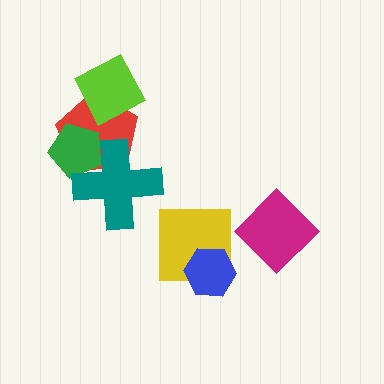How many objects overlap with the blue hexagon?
1 object overlaps with the blue hexagon.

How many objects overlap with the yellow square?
1 object overlaps with the yellow square.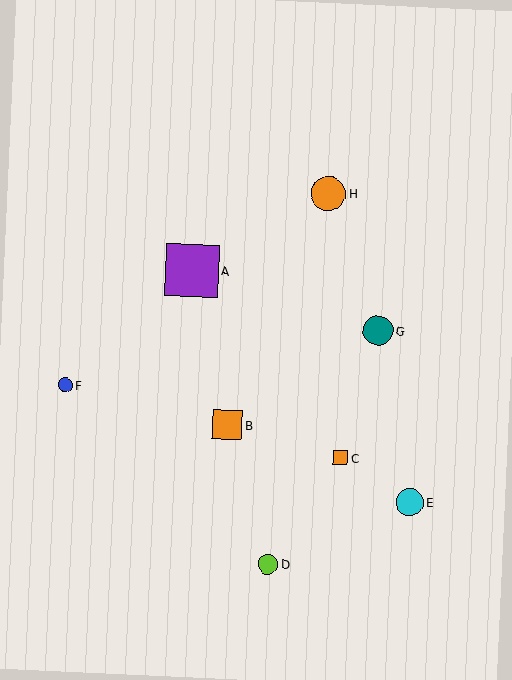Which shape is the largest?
The purple square (labeled A) is the largest.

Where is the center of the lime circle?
The center of the lime circle is at (268, 564).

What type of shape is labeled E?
Shape E is a cyan circle.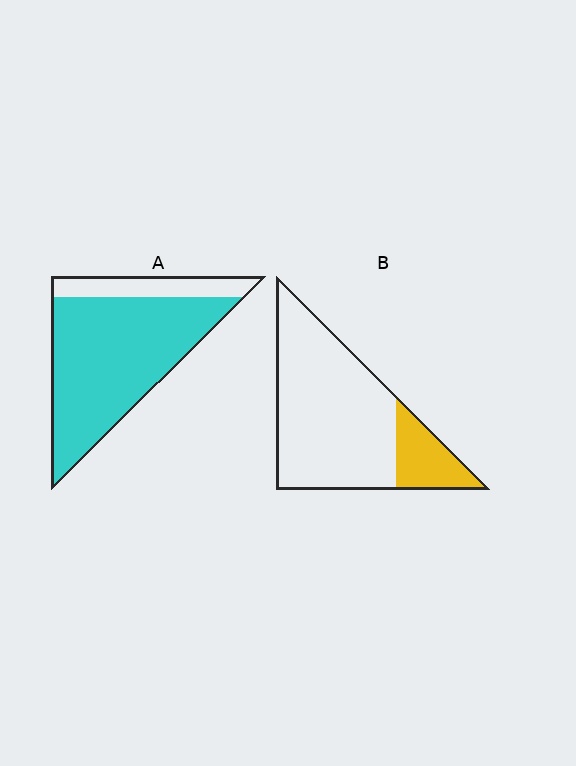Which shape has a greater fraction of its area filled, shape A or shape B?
Shape A.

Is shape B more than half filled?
No.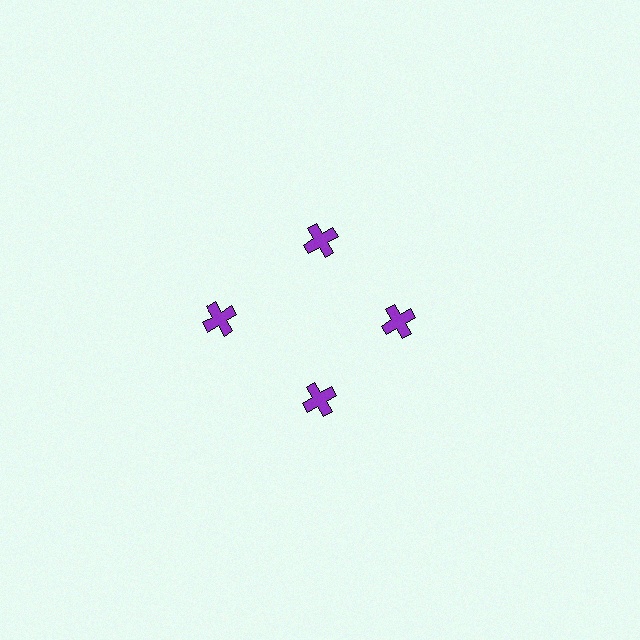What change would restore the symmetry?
The symmetry would be restored by moving it inward, back onto the ring so that all 4 crosses sit at equal angles and equal distance from the center.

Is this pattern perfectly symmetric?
No. The 4 purple crosses are arranged in a ring, but one element near the 9 o'clock position is pushed outward from the center, breaking the 4-fold rotational symmetry.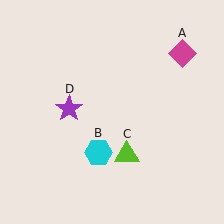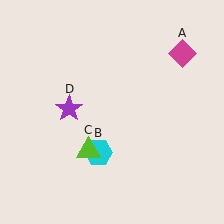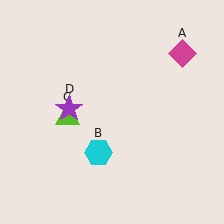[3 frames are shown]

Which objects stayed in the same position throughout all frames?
Magenta diamond (object A) and cyan hexagon (object B) and purple star (object D) remained stationary.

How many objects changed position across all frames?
1 object changed position: lime triangle (object C).